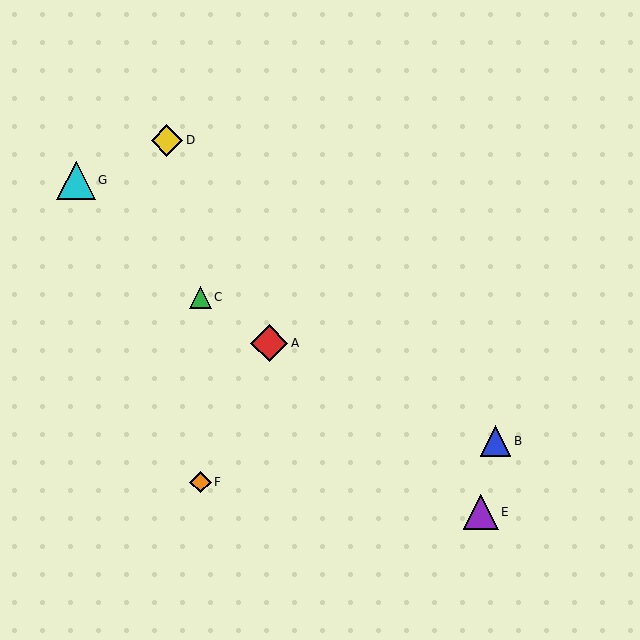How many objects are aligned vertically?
2 objects (C, F) are aligned vertically.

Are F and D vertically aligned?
No, F is at x≈201 and D is at x≈167.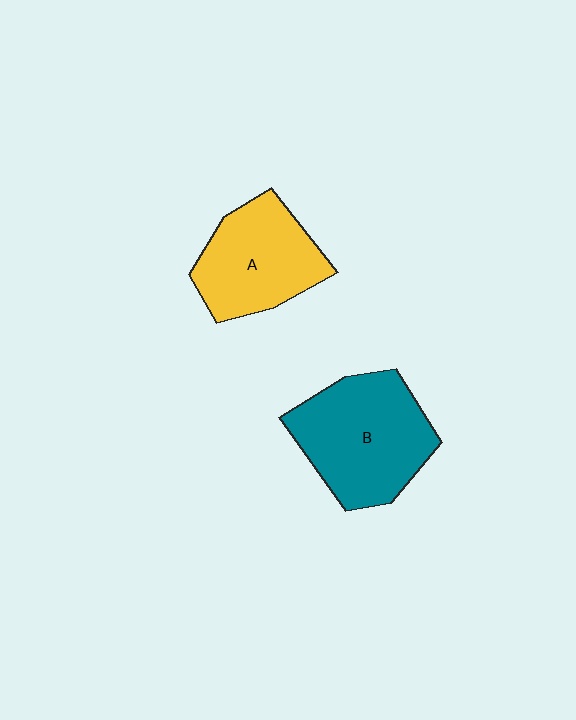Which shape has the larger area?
Shape B (teal).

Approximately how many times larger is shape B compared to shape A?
Approximately 1.2 times.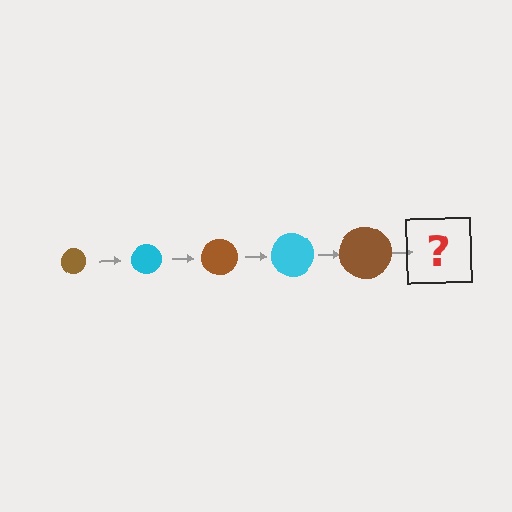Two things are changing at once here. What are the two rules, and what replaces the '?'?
The two rules are that the circle grows larger each step and the color cycles through brown and cyan. The '?' should be a cyan circle, larger than the previous one.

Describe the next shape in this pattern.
It should be a cyan circle, larger than the previous one.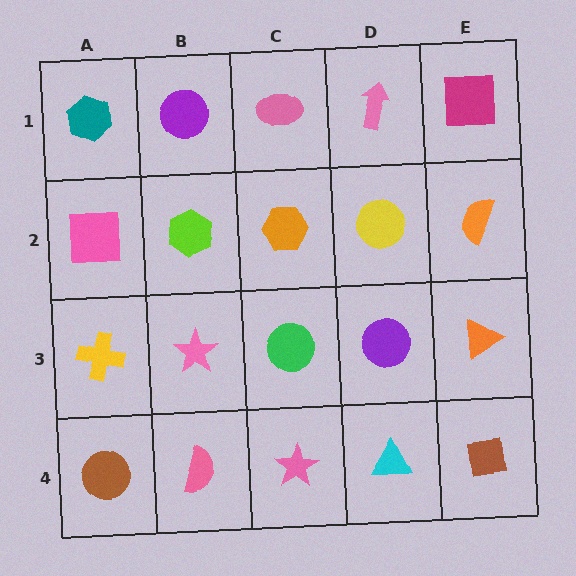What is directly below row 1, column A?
A pink square.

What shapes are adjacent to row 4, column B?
A pink star (row 3, column B), a brown circle (row 4, column A), a pink star (row 4, column C).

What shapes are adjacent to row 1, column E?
An orange semicircle (row 2, column E), a pink arrow (row 1, column D).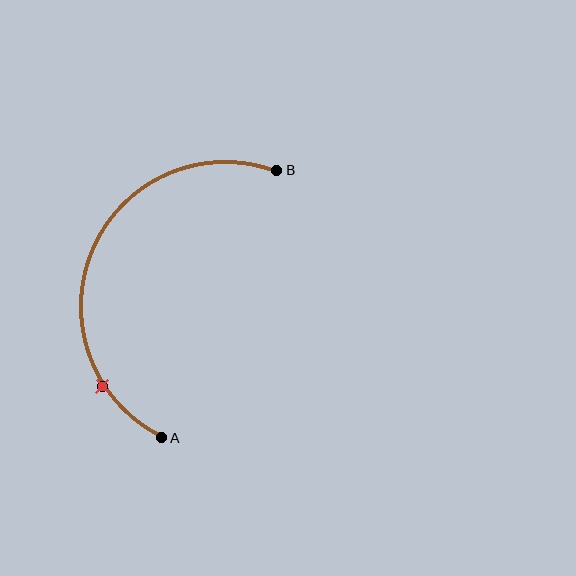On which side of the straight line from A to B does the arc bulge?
The arc bulges to the left of the straight line connecting A and B.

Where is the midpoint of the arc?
The arc midpoint is the point on the curve farthest from the straight line joining A and B. It sits to the left of that line.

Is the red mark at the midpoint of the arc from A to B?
No. The red mark lies on the arc but is closer to endpoint A. The arc midpoint would be at the point on the curve equidistant along the arc from both A and B.